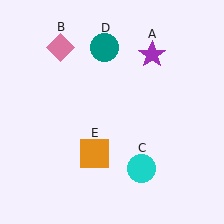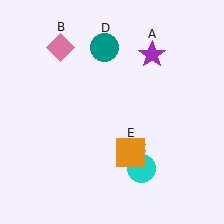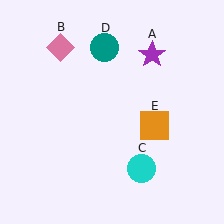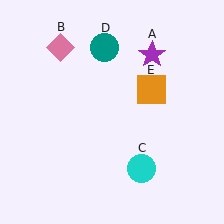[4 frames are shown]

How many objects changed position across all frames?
1 object changed position: orange square (object E).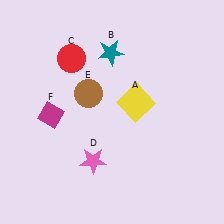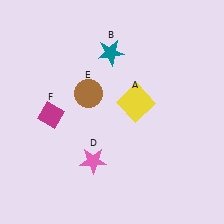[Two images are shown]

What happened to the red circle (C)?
The red circle (C) was removed in Image 2. It was in the top-left area of Image 1.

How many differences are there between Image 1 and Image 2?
There is 1 difference between the two images.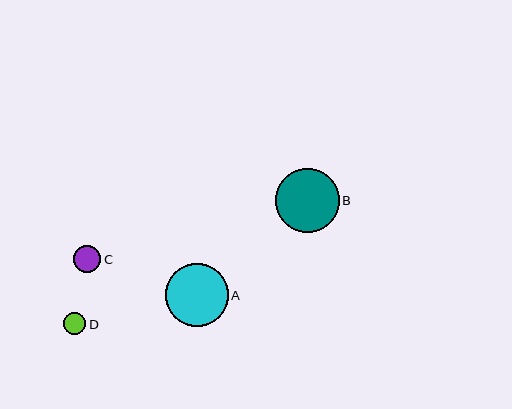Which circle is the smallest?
Circle D is the smallest with a size of approximately 22 pixels.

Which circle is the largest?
Circle B is the largest with a size of approximately 64 pixels.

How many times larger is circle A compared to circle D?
Circle A is approximately 2.8 times the size of circle D.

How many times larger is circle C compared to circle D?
Circle C is approximately 1.2 times the size of circle D.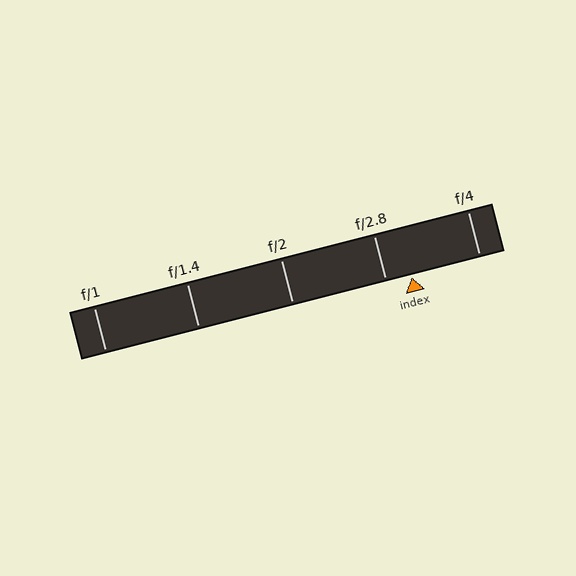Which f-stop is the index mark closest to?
The index mark is closest to f/2.8.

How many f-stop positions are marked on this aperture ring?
There are 5 f-stop positions marked.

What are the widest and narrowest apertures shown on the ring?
The widest aperture shown is f/1 and the narrowest is f/4.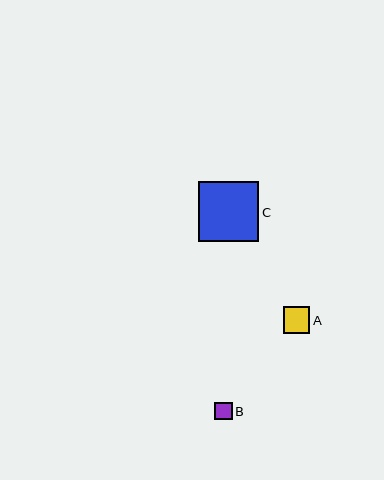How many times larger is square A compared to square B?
Square A is approximately 1.5 times the size of square B.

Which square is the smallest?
Square B is the smallest with a size of approximately 18 pixels.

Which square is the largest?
Square C is the largest with a size of approximately 60 pixels.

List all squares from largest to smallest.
From largest to smallest: C, A, B.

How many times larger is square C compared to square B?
Square C is approximately 3.4 times the size of square B.